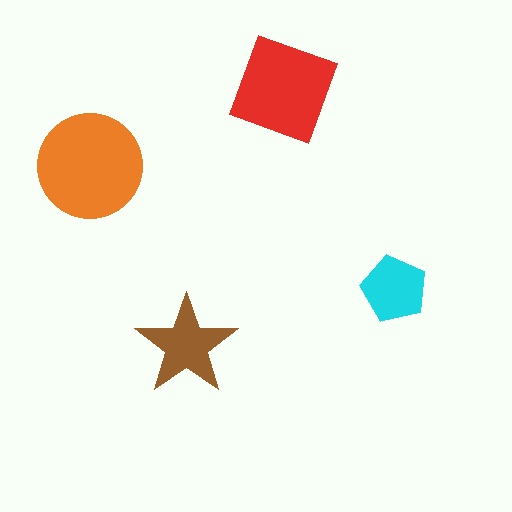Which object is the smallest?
The cyan pentagon.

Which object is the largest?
The orange circle.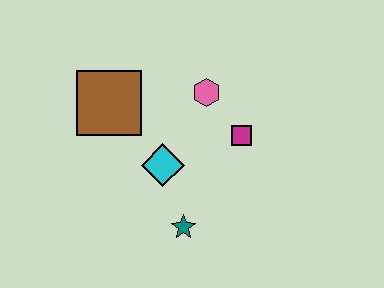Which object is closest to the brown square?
The cyan diamond is closest to the brown square.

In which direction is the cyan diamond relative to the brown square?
The cyan diamond is below the brown square.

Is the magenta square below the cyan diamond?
No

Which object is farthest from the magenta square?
The brown square is farthest from the magenta square.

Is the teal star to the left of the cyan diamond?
No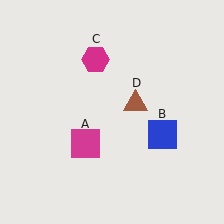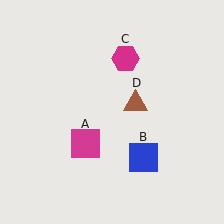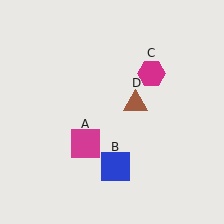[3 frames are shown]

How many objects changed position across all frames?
2 objects changed position: blue square (object B), magenta hexagon (object C).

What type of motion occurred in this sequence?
The blue square (object B), magenta hexagon (object C) rotated clockwise around the center of the scene.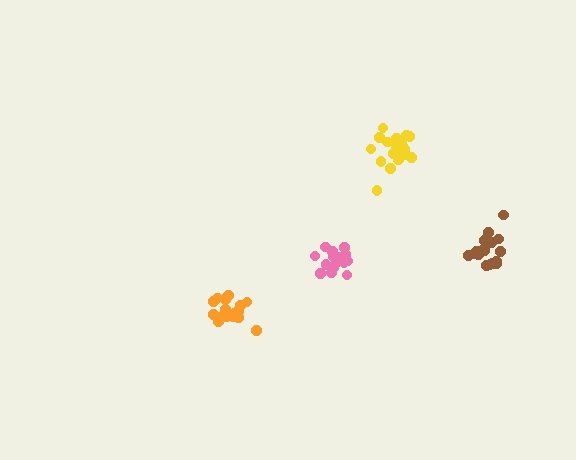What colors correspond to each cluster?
The clusters are colored: pink, yellow, orange, brown.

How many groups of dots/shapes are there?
There are 4 groups.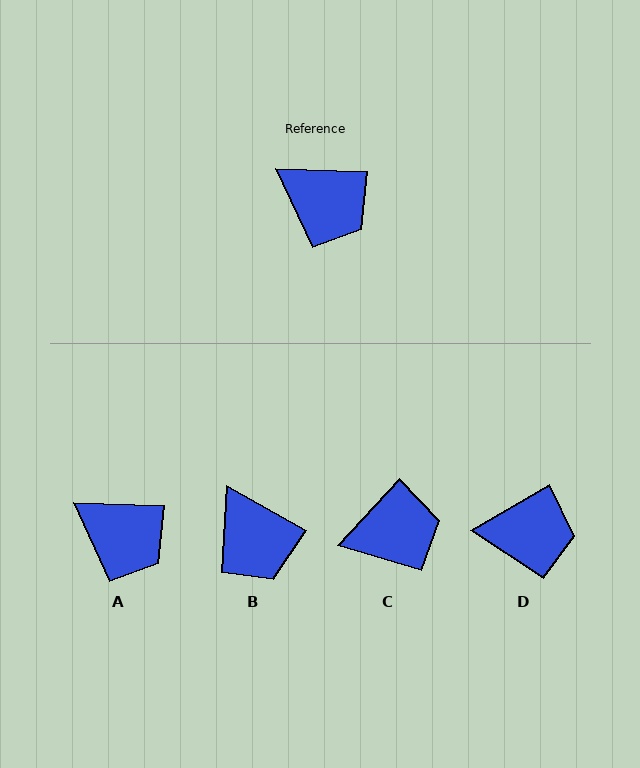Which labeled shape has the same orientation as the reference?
A.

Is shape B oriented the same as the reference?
No, it is off by about 28 degrees.